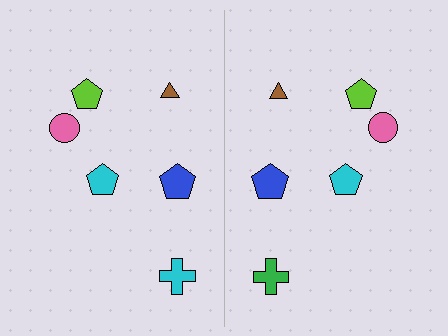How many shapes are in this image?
There are 12 shapes in this image.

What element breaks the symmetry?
The green cross on the right side breaks the symmetry — its mirror counterpart is cyan.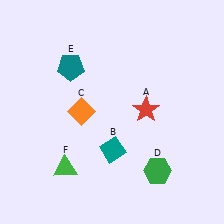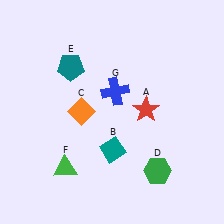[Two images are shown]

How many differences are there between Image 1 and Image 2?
There is 1 difference between the two images.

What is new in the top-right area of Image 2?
A blue cross (G) was added in the top-right area of Image 2.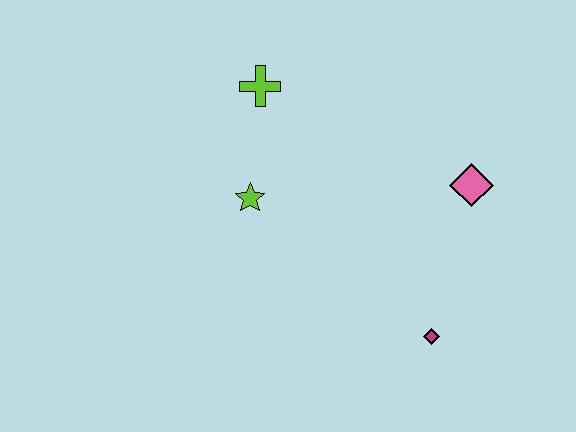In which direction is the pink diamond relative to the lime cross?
The pink diamond is to the right of the lime cross.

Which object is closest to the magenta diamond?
The pink diamond is closest to the magenta diamond.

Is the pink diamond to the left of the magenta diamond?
No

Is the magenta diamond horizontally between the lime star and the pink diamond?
Yes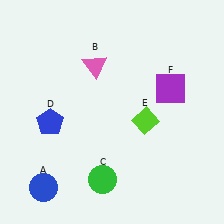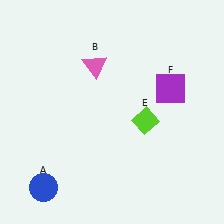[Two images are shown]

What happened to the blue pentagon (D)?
The blue pentagon (D) was removed in Image 2. It was in the bottom-left area of Image 1.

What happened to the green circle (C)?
The green circle (C) was removed in Image 2. It was in the bottom-left area of Image 1.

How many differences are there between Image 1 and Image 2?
There are 2 differences between the two images.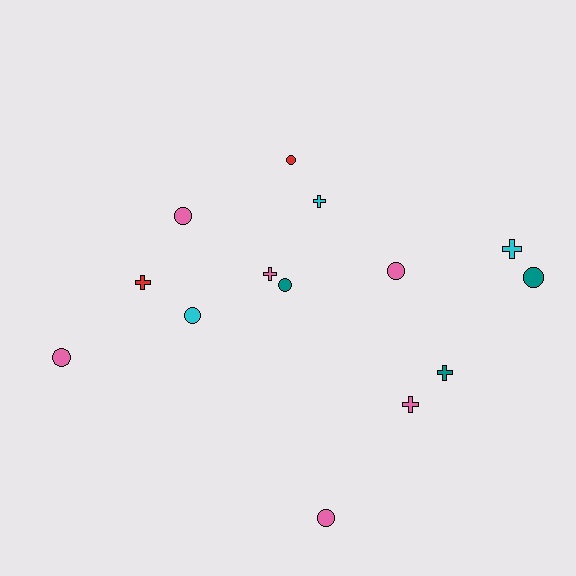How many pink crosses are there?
There are 2 pink crosses.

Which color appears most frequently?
Pink, with 6 objects.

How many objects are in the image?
There are 14 objects.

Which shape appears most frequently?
Circle, with 8 objects.